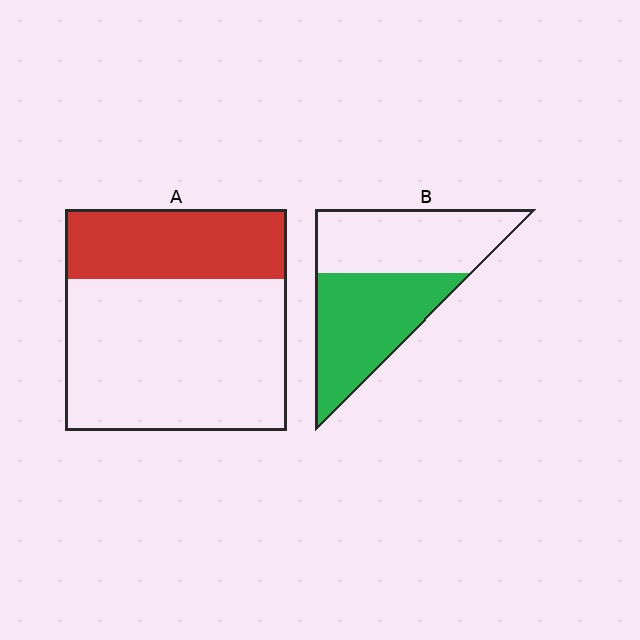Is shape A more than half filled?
No.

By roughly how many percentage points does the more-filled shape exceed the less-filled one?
By roughly 20 percentage points (B over A).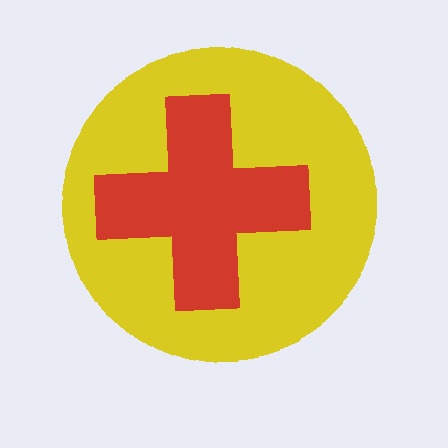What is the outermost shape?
The yellow circle.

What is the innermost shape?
The red cross.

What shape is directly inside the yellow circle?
The red cross.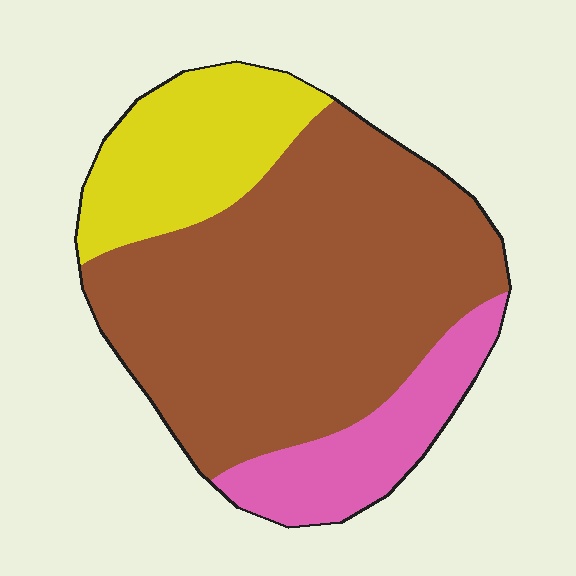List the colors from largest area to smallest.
From largest to smallest: brown, yellow, pink.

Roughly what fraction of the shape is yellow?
Yellow takes up between a sixth and a third of the shape.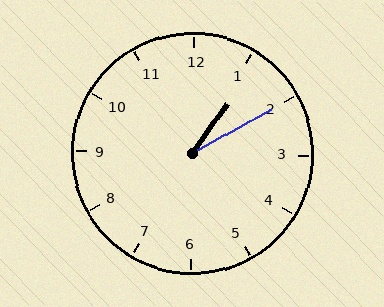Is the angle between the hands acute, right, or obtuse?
It is acute.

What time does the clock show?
1:10.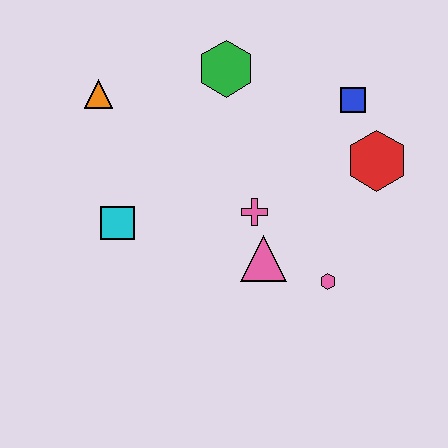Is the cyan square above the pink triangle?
Yes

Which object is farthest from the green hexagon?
The pink hexagon is farthest from the green hexagon.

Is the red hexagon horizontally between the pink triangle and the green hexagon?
No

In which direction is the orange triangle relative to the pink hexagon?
The orange triangle is to the left of the pink hexagon.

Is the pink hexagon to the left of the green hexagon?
No